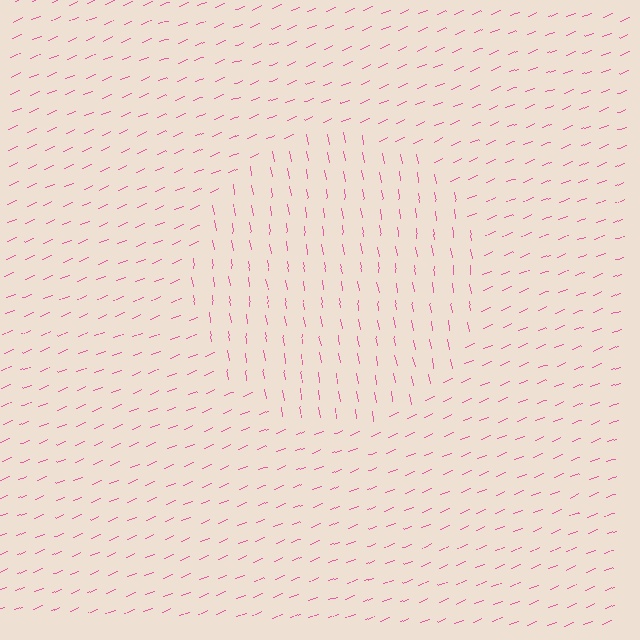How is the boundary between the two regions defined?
The boundary is defined purely by a change in line orientation (approximately 77 degrees difference). All lines are the same color and thickness.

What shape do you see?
I see a circle.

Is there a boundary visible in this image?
Yes, there is a texture boundary formed by a change in line orientation.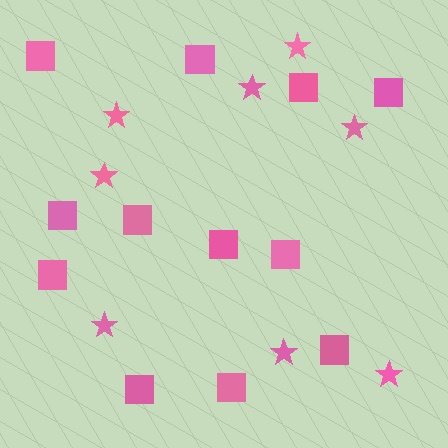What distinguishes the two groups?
There are 2 groups: one group of stars (8) and one group of squares (12).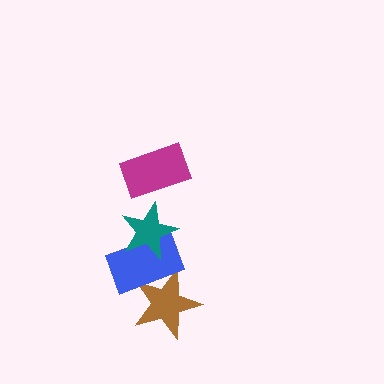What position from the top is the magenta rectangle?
The magenta rectangle is 1st from the top.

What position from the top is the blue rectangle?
The blue rectangle is 3rd from the top.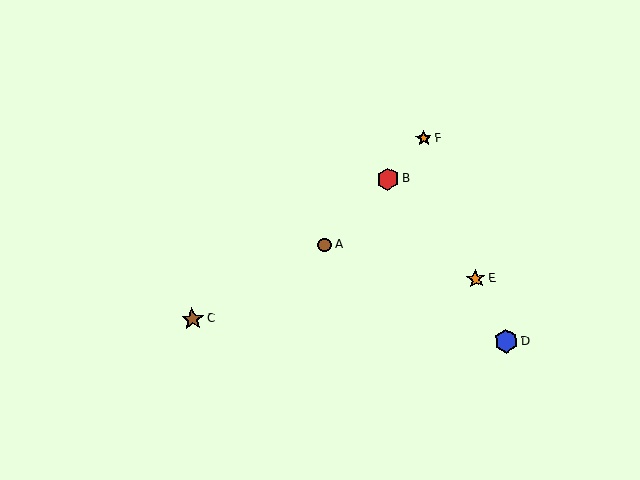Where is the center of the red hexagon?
The center of the red hexagon is at (388, 179).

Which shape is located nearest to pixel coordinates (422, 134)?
The orange star (labeled F) at (424, 139) is nearest to that location.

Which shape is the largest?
The blue hexagon (labeled D) is the largest.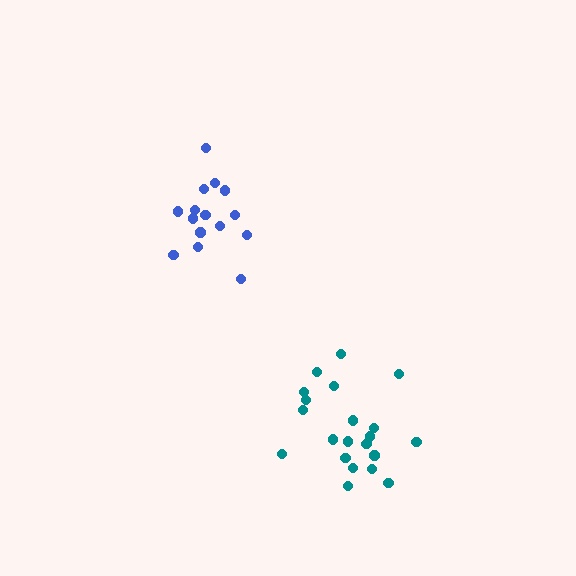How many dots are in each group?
Group 1: 15 dots, Group 2: 21 dots (36 total).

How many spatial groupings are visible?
There are 2 spatial groupings.